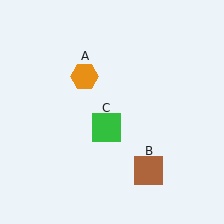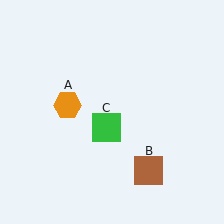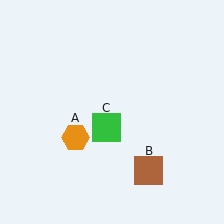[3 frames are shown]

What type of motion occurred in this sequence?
The orange hexagon (object A) rotated counterclockwise around the center of the scene.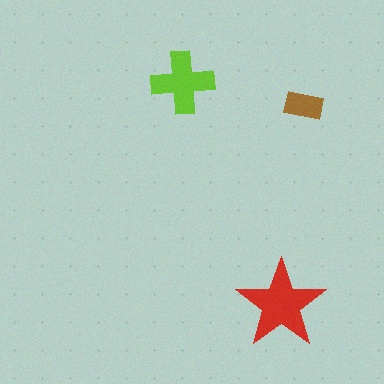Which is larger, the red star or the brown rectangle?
The red star.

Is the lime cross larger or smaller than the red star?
Smaller.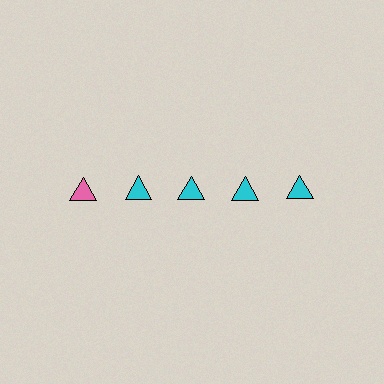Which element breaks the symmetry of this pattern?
The pink triangle in the top row, leftmost column breaks the symmetry. All other shapes are cyan triangles.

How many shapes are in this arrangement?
There are 5 shapes arranged in a grid pattern.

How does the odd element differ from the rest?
It has a different color: pink instead of cyan.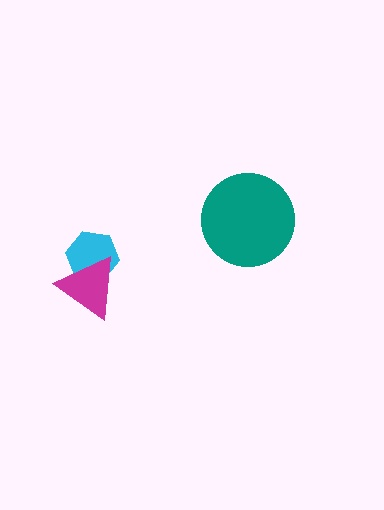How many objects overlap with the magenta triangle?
1 object overlaps with the magenta triangle.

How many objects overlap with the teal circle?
0 objects overlap with the teal circle.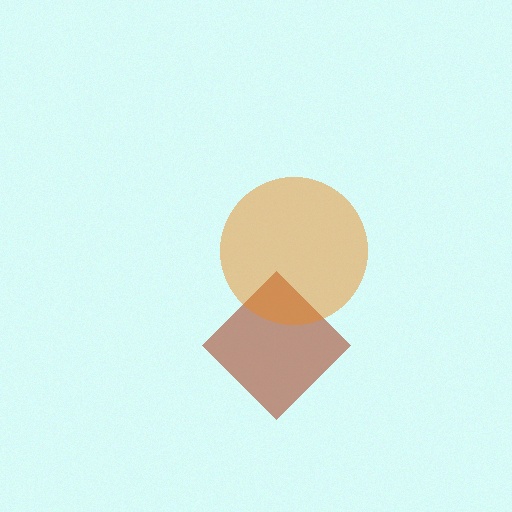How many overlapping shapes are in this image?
There are 2 overlapping shapes in the image.